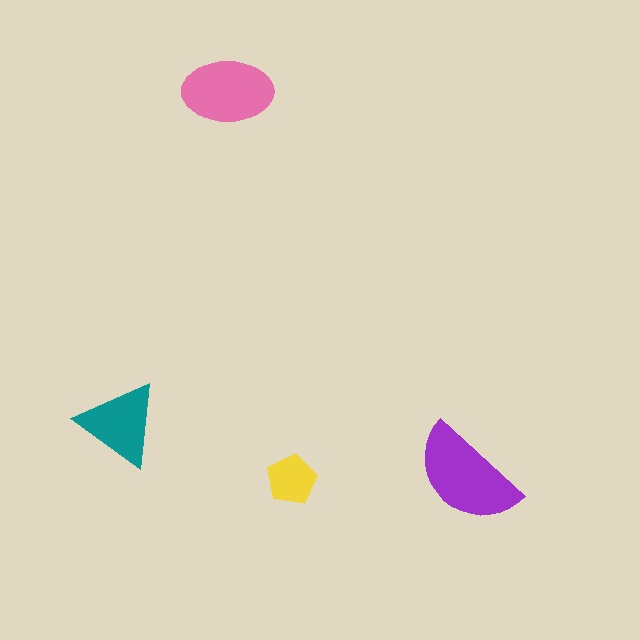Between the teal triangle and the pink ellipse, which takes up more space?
The pink ellipse.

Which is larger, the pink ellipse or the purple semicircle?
The purple semicircle.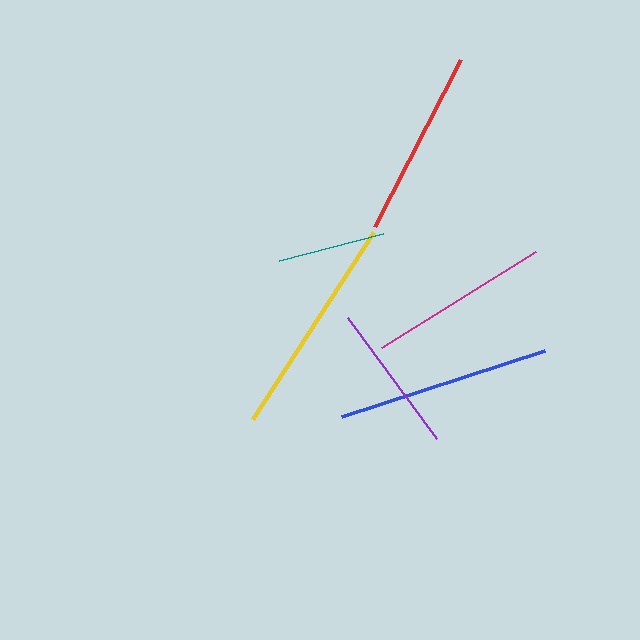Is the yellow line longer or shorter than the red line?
The yellow line is longer than the red line.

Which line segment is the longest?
The yellow line is the longest at approximately 223 pixels.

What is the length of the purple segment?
The purple segment is approximately 150 pixels long.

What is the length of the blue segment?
The blue segment is approximately 213 pixels long.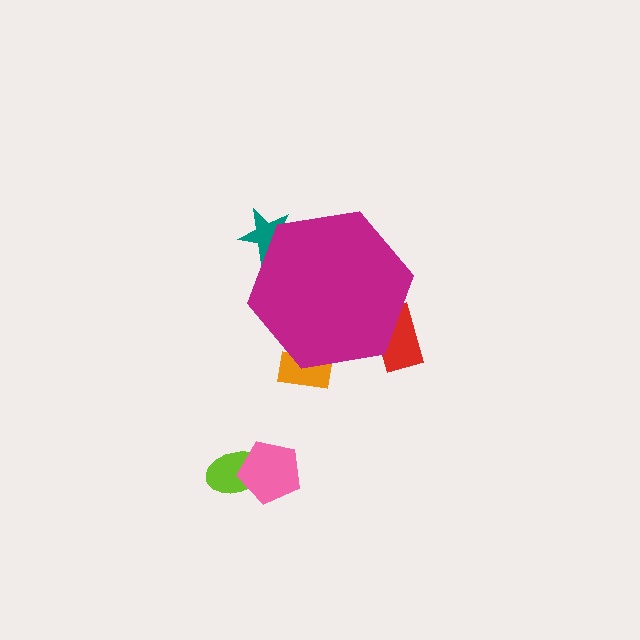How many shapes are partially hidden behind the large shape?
3 shapes are partially hidden.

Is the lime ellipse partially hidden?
No, the lime ellipse is fully visible.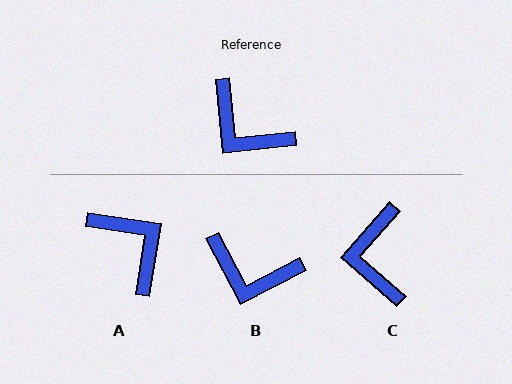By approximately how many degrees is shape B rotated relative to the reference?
Approximately 21 degrees counter-clockwise.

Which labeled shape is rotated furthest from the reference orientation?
A, about 165 degrees away.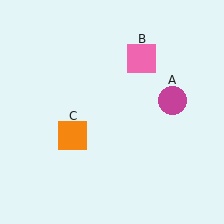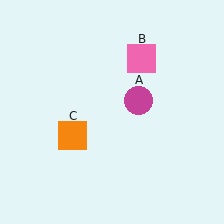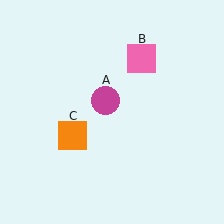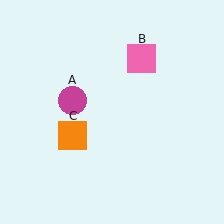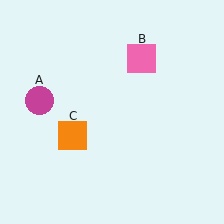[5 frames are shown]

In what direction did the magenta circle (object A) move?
The magenta circle (object A) moved left.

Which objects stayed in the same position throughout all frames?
Pink square (object B) and orange square (object C) remained stationary.